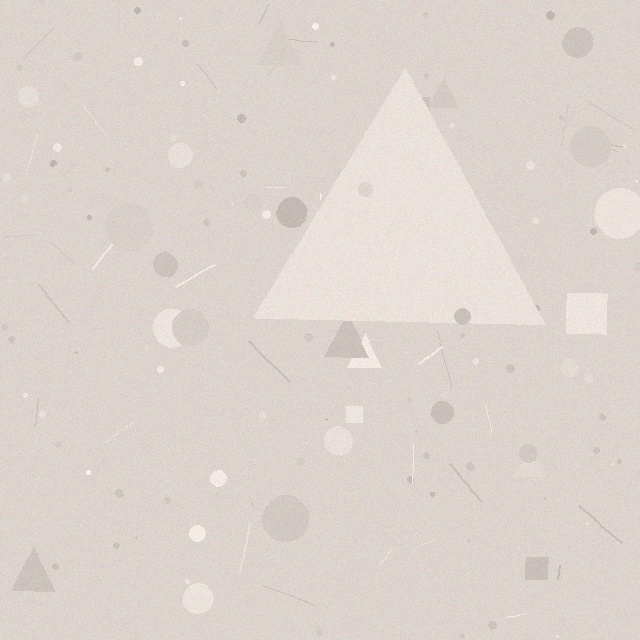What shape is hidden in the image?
A triangle is hidden in the image.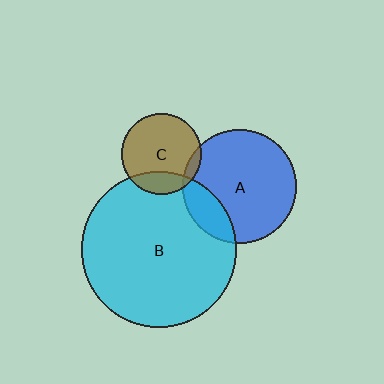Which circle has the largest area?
Circle B (cyan).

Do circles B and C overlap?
Yes.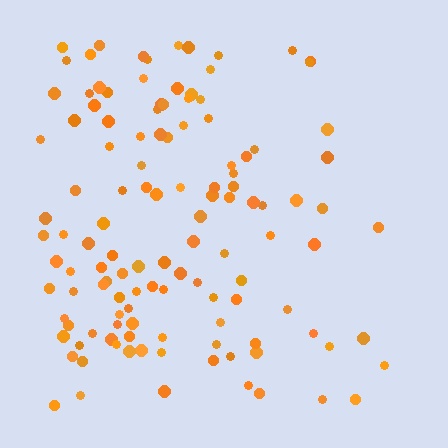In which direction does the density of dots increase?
From right to left, with the left side densest.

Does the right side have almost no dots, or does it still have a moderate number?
Still a moderate number, just noticeably fewer than the left.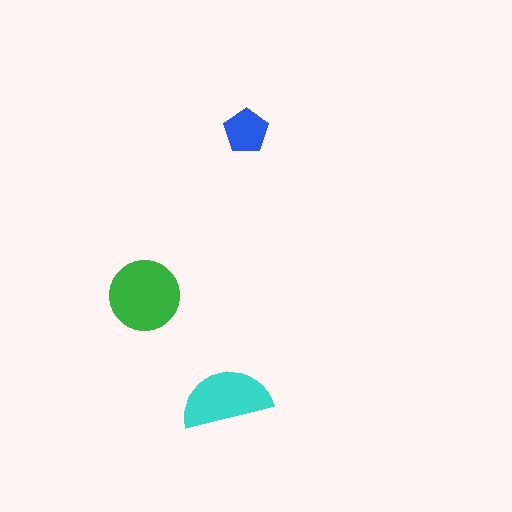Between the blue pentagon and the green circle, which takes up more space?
The green circle.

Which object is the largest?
The green circle.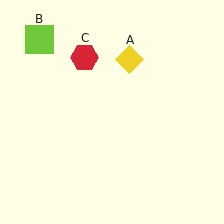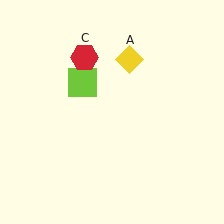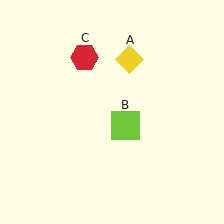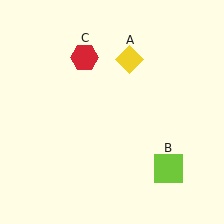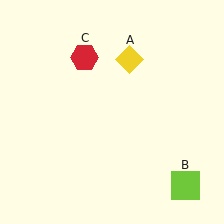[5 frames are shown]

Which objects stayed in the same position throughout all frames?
Yellow diamond (object A) and red hexagon (object C) remained stationary.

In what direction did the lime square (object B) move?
The lime square (object B) moved down and to the right.